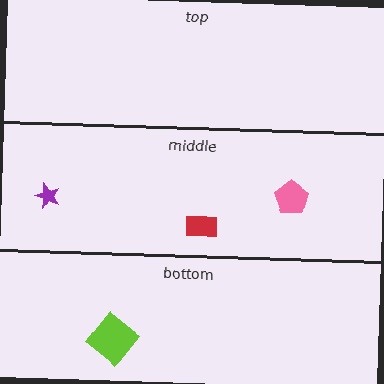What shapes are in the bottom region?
The lime diamond.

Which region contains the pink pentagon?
The middle region.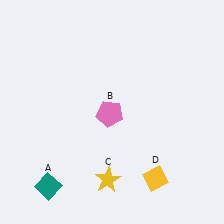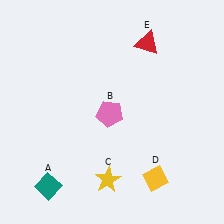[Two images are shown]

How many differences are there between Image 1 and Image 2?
There is 1 difference between the two images.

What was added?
A red triangle (E) was added in Image 2.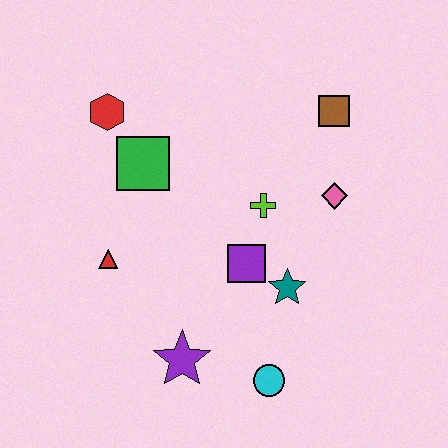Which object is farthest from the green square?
The cyan circle is farthest from the green square.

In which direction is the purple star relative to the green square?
The purple star is below the green square.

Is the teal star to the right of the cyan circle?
Yes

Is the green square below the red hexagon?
Yes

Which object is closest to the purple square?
The teal star is closest to the purple square.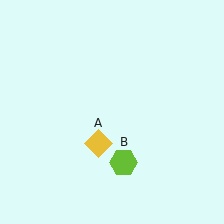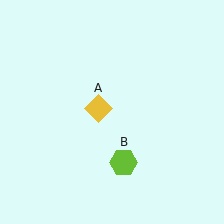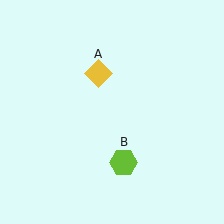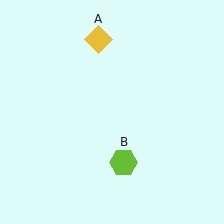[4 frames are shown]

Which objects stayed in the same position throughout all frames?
Lime hexagon (object B) remained stationary.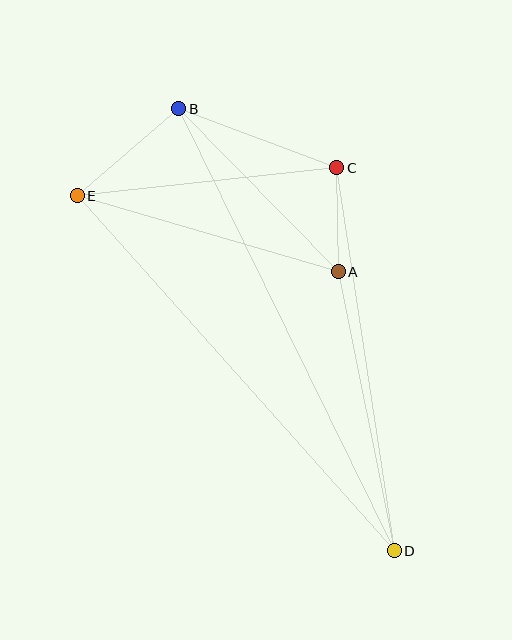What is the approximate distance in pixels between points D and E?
The distance between D and E is approximately 476 pixels.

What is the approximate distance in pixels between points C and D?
The distance between C and D is approximately 387 pixels.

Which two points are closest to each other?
Points A and C are closest to each other.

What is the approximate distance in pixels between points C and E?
The distance between C and E is approximately 261 pixels.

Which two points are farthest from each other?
Points B and D are farthest from each other.